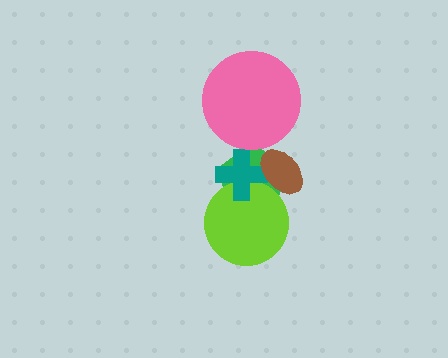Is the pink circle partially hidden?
No, no other shape covers it.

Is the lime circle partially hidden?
Yes, it is partially covered by another shape.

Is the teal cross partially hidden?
Yes, it is partially covered by another shape.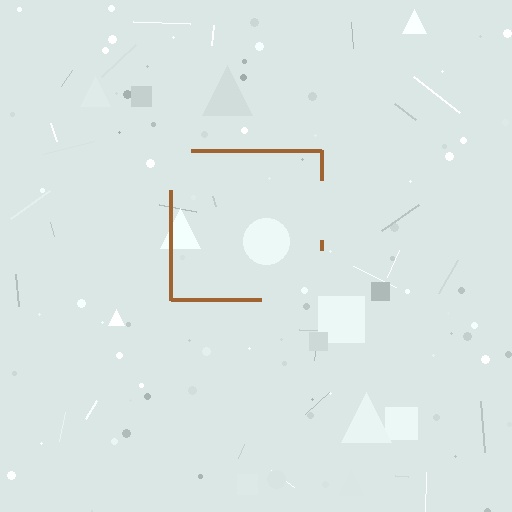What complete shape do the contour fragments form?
The contour fragments form a square.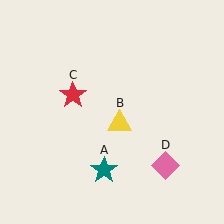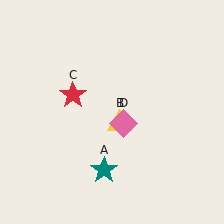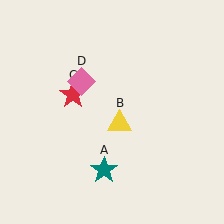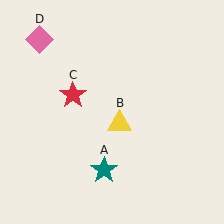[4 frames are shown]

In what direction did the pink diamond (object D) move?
The pink diamond (object D) moved up and to the left.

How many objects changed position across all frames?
1 object changed position: pink diamond (object D).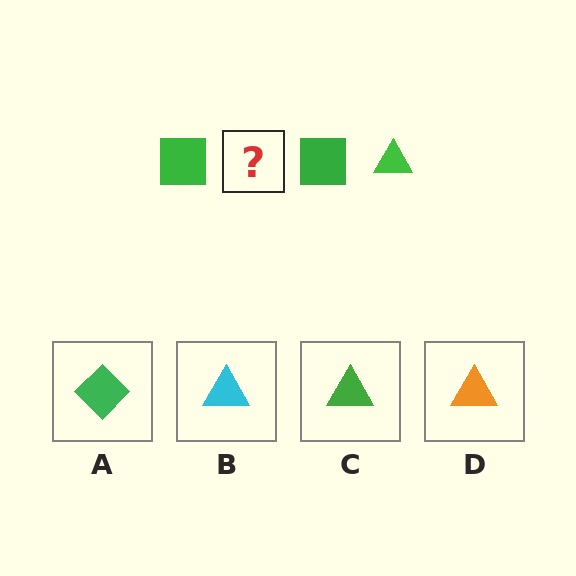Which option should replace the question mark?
Option C.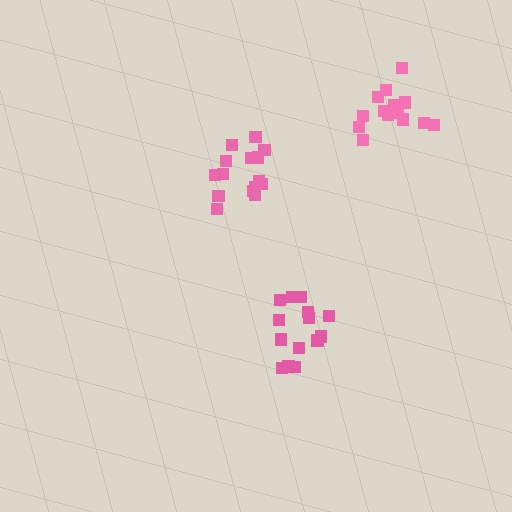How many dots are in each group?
Group 1: 15 dots, Group 2: 15 dots, Group 3: 15 dots (45 total).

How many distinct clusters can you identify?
There are 3 distinct clusters.